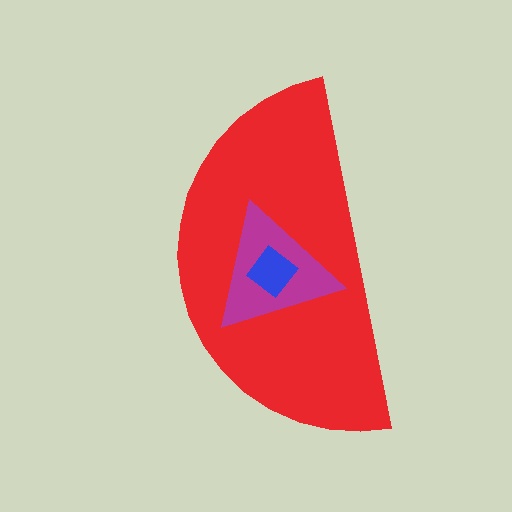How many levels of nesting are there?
3.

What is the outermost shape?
The red semicircle.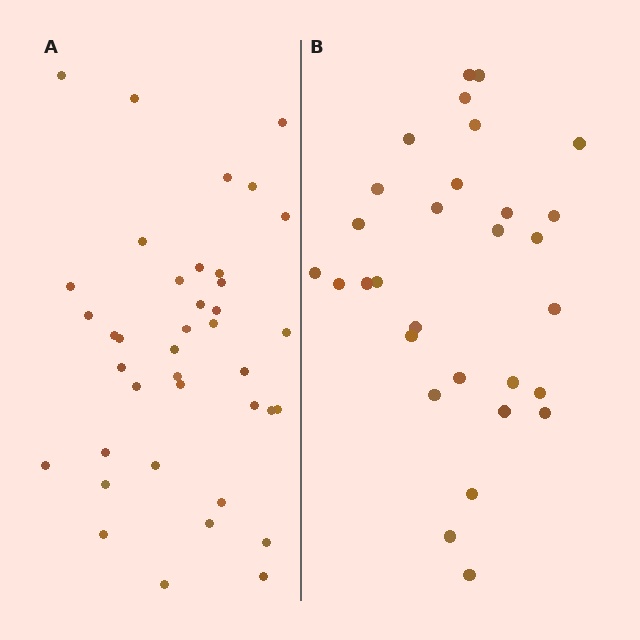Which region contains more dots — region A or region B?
Region A (the left region) has more dots.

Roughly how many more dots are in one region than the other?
Region A has roughly 8 or so more dots than region B.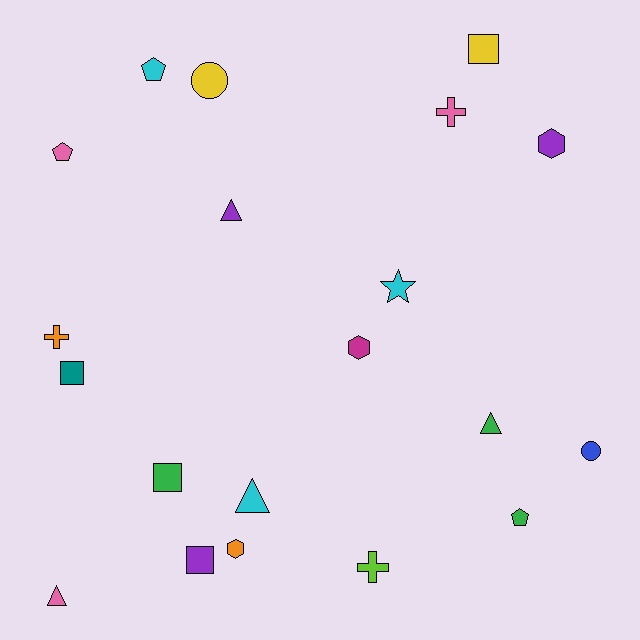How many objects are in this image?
There are 20 objects.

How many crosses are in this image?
There are 3 crosses.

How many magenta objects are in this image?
There is 1 magenta object.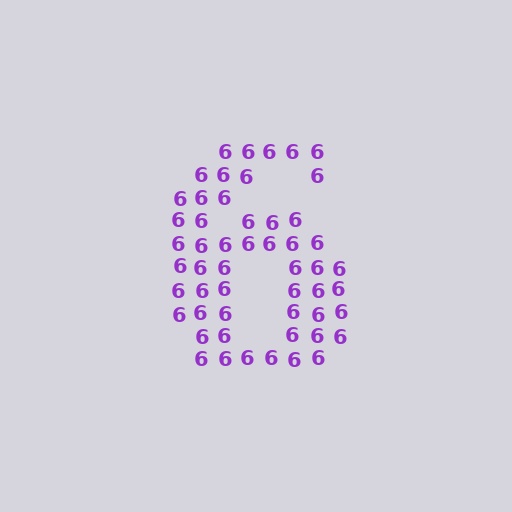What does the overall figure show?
The overall figure shows the digit 6.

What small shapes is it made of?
It is made of small digit 6's.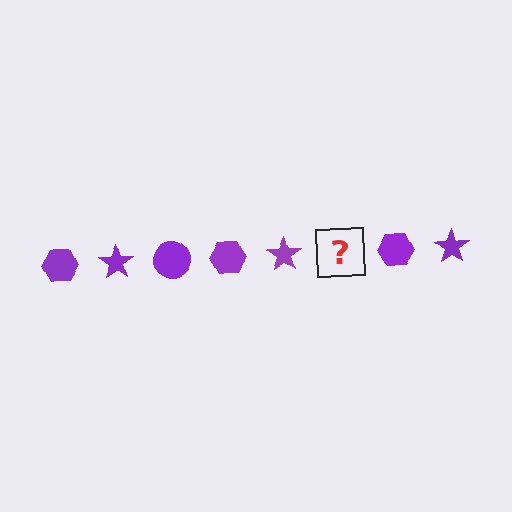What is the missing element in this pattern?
The missing element is a purple circle.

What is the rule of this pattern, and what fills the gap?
The rule is that the pattern cycles through hexagon, star, circle shapes in purple. The gap should be filled with a purple circle.